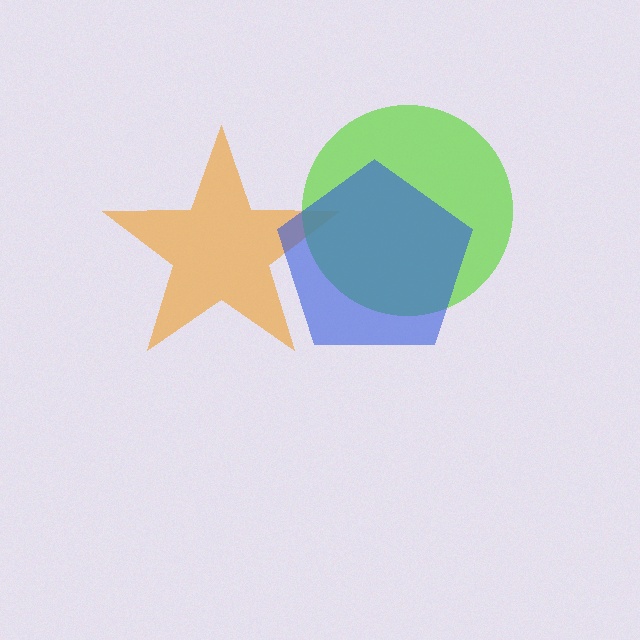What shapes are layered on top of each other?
The layered shapes are: an orange star, a lime circle, a blue pentagon.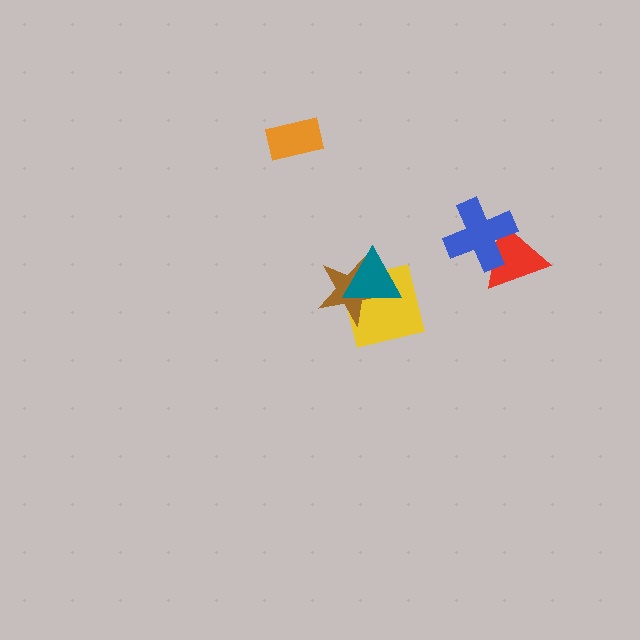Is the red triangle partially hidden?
Yes, it is partially covered by another shape.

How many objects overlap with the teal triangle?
2 objects overlap with the teal triangle.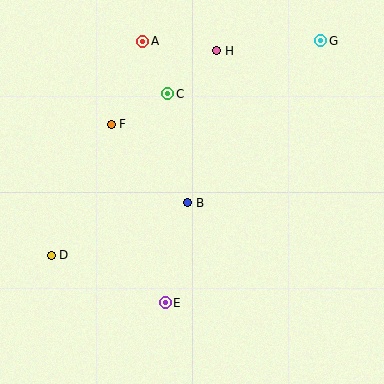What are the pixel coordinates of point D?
Point D is at (51, 255).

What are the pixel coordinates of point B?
Point B is at (188, 203).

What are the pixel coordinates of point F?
Point F is at (111, 124).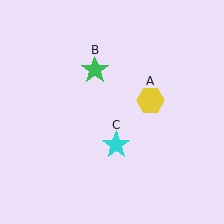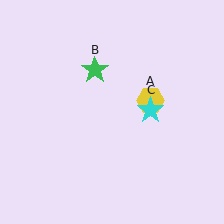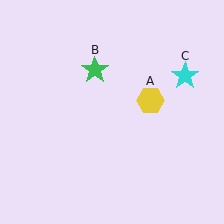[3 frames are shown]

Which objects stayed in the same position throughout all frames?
Yellow hexagon (object A) and green star (object B) remained stationary.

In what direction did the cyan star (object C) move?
The cyan star (object C) moved up and to the right.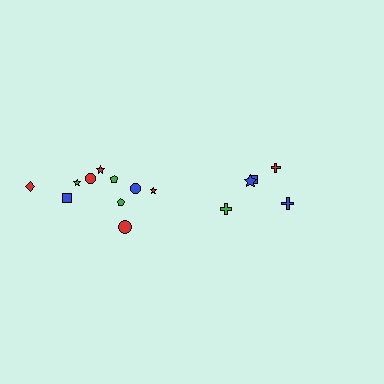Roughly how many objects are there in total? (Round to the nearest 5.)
Roughly 15 objects in total.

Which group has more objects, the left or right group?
The left group.